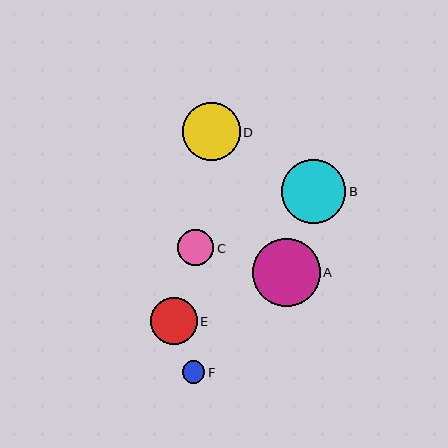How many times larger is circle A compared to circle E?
Circle A is approximately 1.5 times the size of circle E.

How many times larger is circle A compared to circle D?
Circle A is approximately 1.2 times the size of circle D.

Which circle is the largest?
Circle A is the largest with a size of approximately 68 pixels.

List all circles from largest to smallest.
From largest to smallest: A, B, D, E, C, F.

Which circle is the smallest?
Circle F is the smallest with a size of approximately 23 pixels.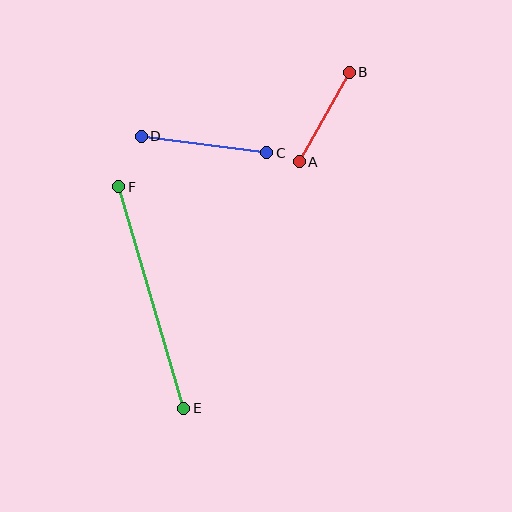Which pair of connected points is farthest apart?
Points E and F are farthest apart.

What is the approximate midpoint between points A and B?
The midpoint is at approximately (324, 117) pixels.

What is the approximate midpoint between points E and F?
The midpoint is at approximately (151, 298) pixels.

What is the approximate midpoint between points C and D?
The midpoint is at approximately (204, 144) pixels.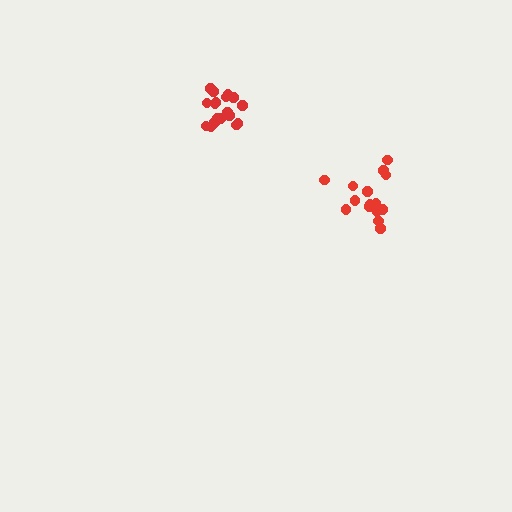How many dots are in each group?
Group 1: 18 dots, Group 2: 15 dots (33 total).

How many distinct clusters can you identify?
There are 2 distinct clusters.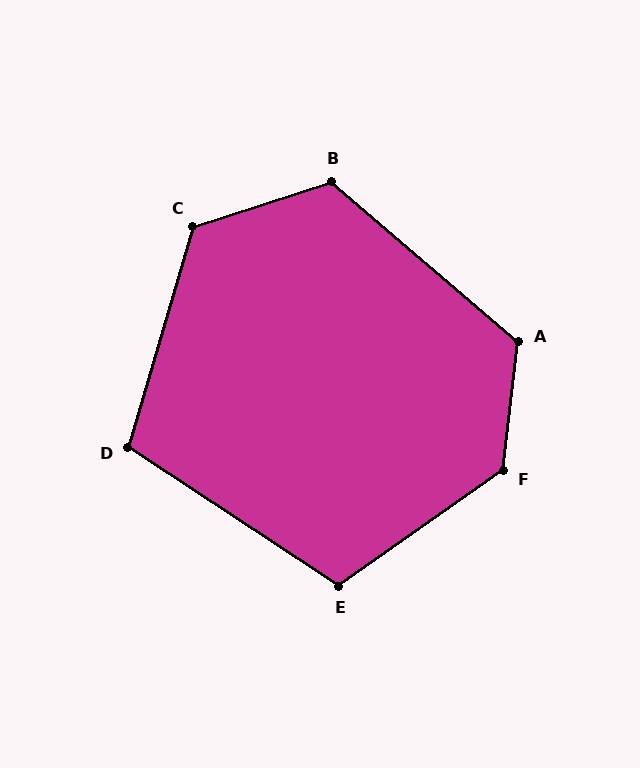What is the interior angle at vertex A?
Approximately 124 degrees (obtuse).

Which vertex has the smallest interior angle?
D, at approximately 107 degrees.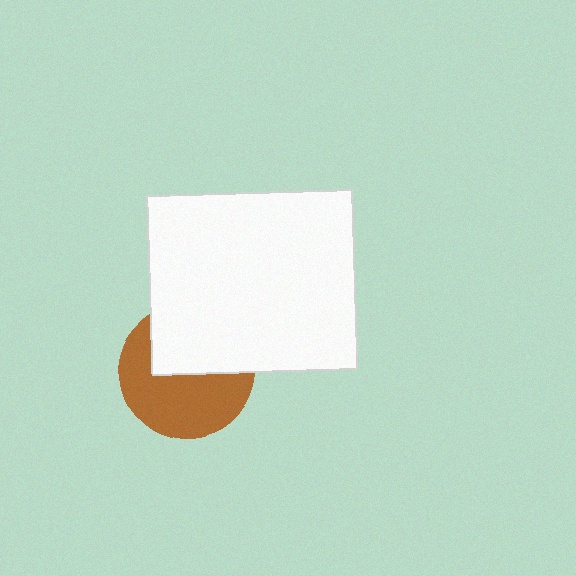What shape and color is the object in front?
The object in front is a white rectangle.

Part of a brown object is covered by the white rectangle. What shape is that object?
It is a circle.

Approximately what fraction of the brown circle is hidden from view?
Roughly 43% of the brown circle is hidden behind the white rectangle.